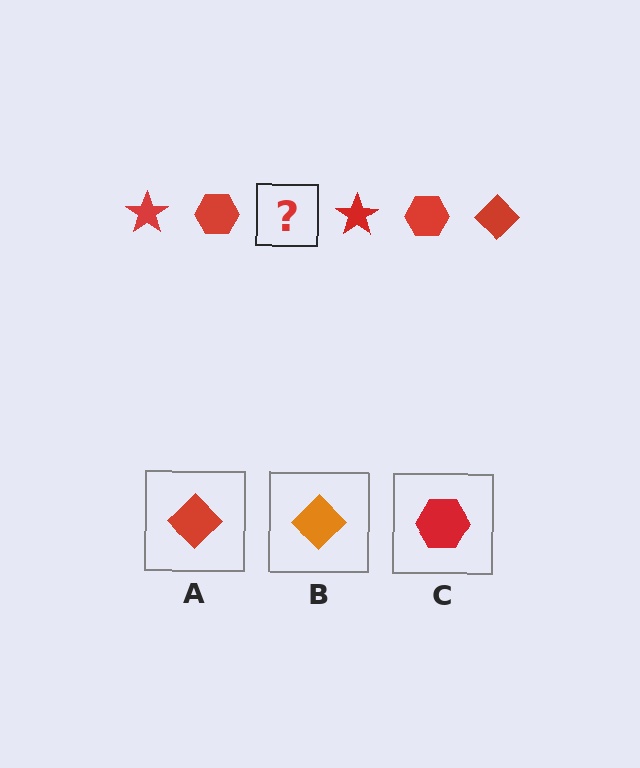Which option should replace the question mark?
Option A.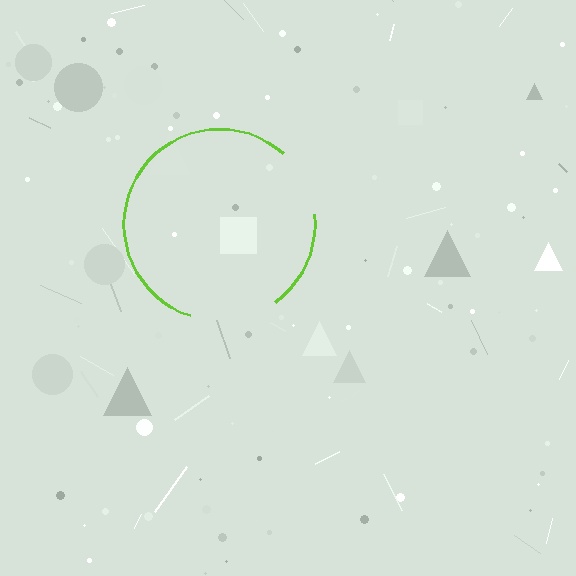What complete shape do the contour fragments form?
The contour fragments form a circle.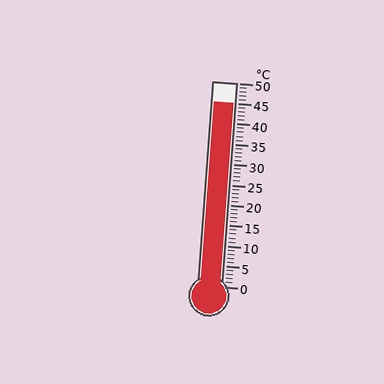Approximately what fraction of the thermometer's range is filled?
The thermometer is filled to approximately 90% of its range.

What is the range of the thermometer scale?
The thermometer scale ranges from 0°C to 50°C.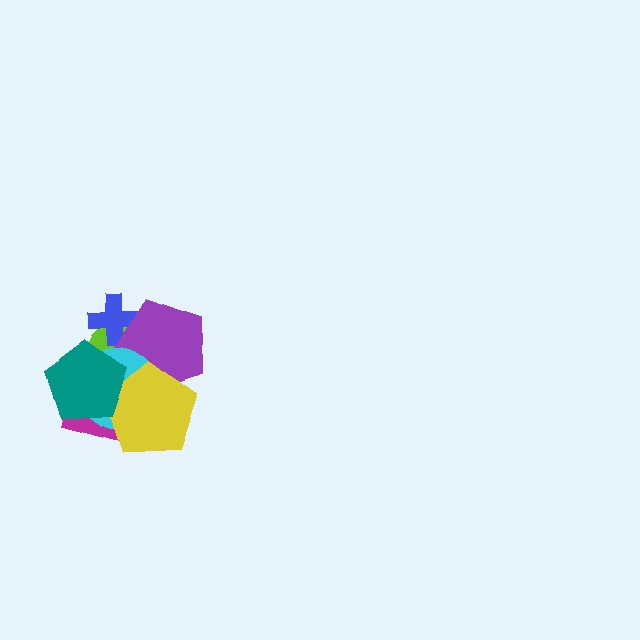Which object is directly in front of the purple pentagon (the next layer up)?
The cyan circle is directly in front of the purple pentagon.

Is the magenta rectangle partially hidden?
Yes, it is partially covered by another shape.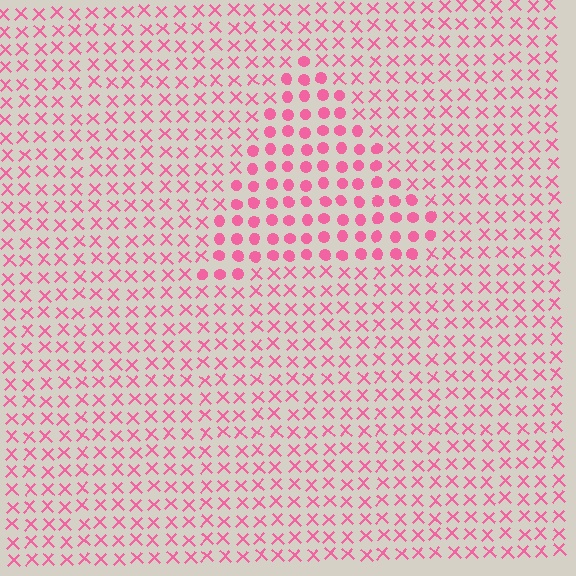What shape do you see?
I see a triangle.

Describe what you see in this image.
The image is filled with small pink elements arranged in a uniform grid. A triangle-shaped region contains circles, while the surrounding area contains X marks. The boundary is defined purely by the change in element shape.